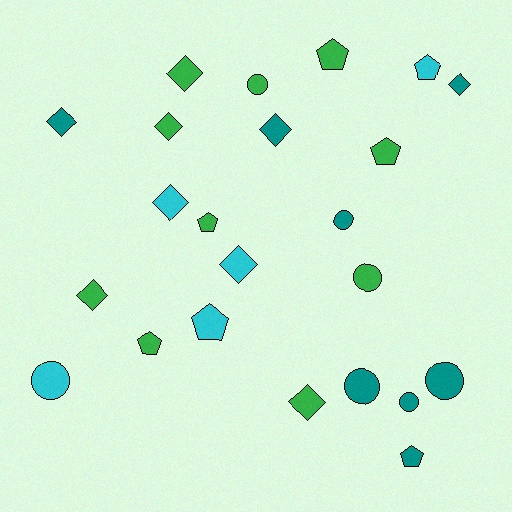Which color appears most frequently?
Green, with 10 objects.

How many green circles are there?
There are 2 green circles.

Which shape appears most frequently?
Diamond, with 9 objects.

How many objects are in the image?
There are 23 objects.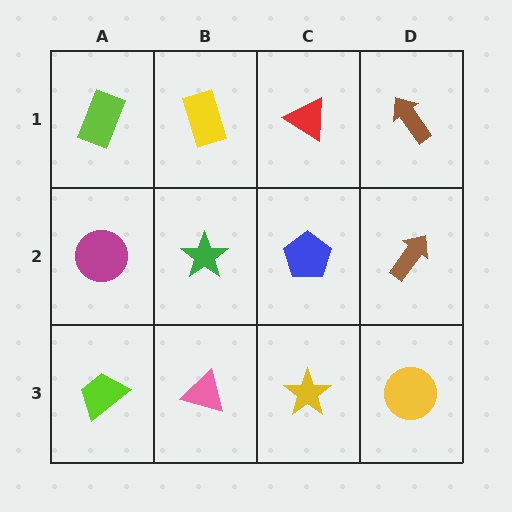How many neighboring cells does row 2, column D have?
3.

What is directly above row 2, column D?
A brown arrow.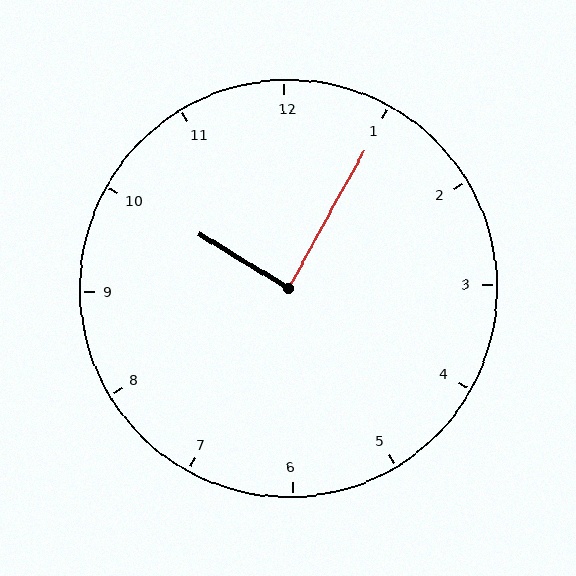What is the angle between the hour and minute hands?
Approximately 88 degrees.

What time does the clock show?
10:05.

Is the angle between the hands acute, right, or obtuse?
It is right.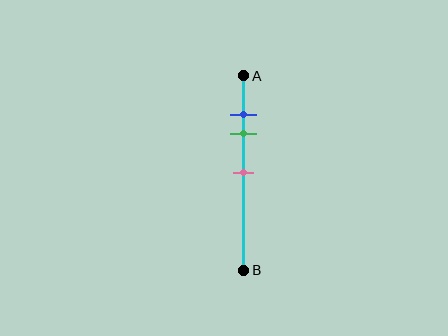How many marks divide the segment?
There are 3 marks dividing the segment.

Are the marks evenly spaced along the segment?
No, the marks are not evenly spaced.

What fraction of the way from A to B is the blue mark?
The blue mark is approximately 20% (0.2) of the way from A to B.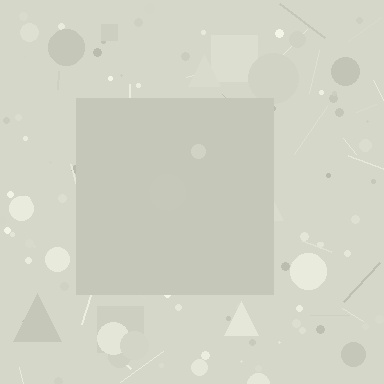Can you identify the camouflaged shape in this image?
The camouflaged shape is a square.